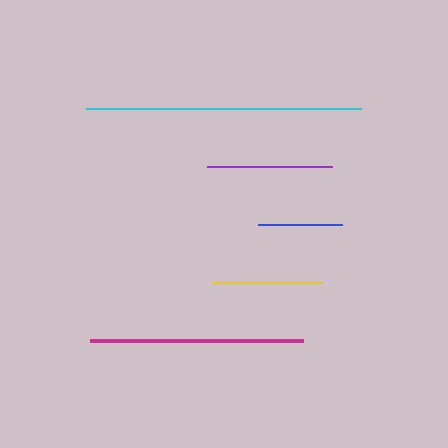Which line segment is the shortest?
The blue line is the shortest at approximately 84 pixels.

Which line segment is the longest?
The cyan line is the longest at approximately 275 pixels.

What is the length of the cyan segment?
The cyan segment is approximately 275 pixels long.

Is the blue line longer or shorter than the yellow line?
The yellow line is longer than the blue line.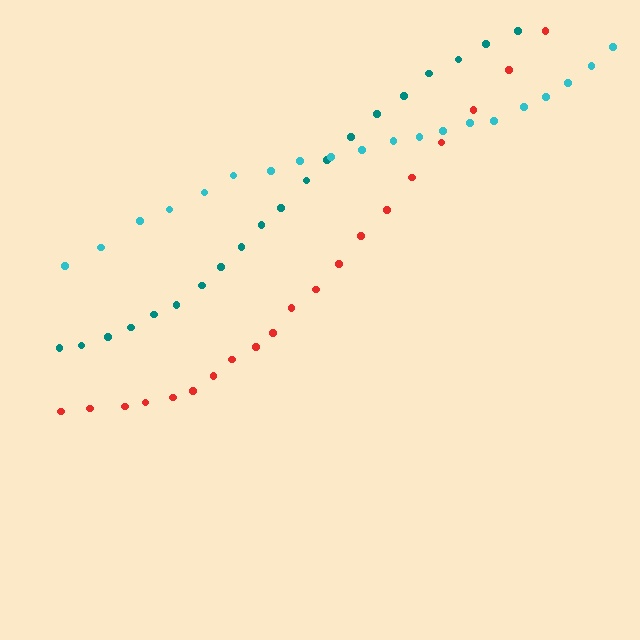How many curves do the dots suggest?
There are 3 distinct paths.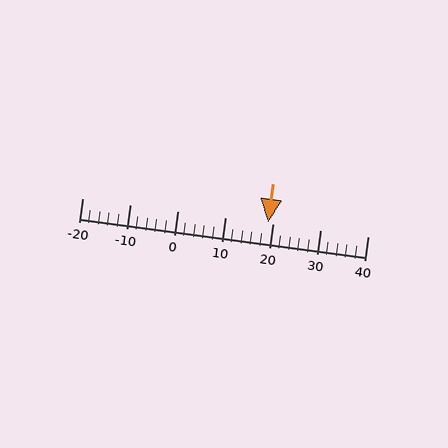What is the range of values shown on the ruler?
The ruler shows values from -20 to 40.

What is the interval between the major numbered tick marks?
The major tick marks are spaced 10 units apart.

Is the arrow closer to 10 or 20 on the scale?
The arrow is closer to 20.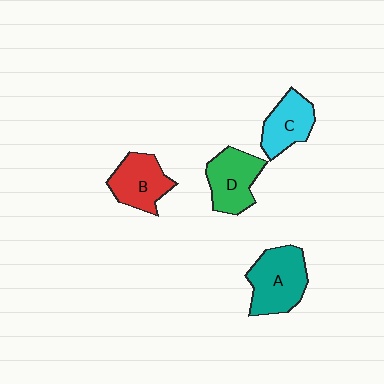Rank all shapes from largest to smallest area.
From largest to smallest: A (teal), D (green), B (red), C (cyan).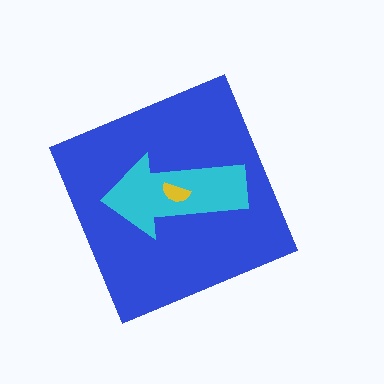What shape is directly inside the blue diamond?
The cyan arrow.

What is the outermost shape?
The blue diamond.